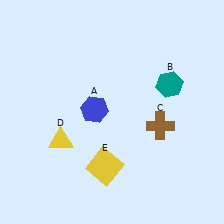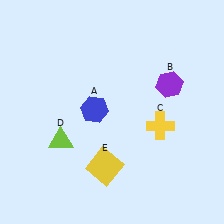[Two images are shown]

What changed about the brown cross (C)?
In Image 1, C is brown. In Image 2, it changed to yellow.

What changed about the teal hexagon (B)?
In Image 1, B is teal. In Image 2, it changed to purple.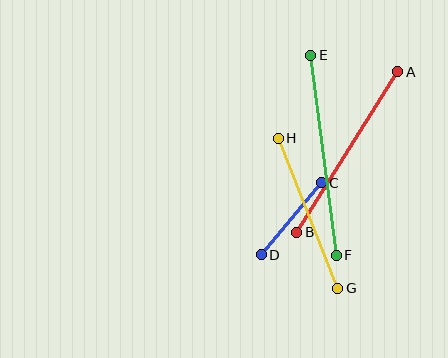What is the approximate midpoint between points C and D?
The midpoint is at approximately (291, 219) pixels.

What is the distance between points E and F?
The distance is approximately 201 pixels.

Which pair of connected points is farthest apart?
Points E and F are farthest apart.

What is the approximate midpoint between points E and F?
The midpoint is at approximately (323, 155) pixels.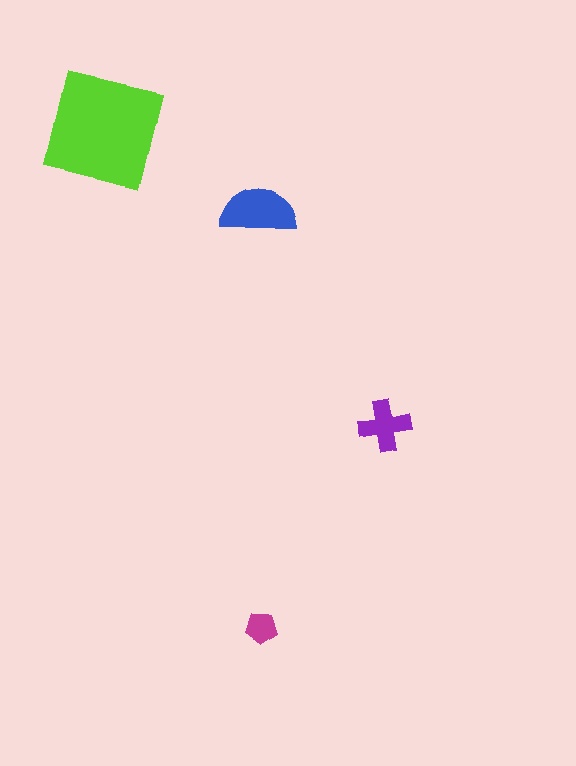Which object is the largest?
The lime square.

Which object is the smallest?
The magenta pentagon.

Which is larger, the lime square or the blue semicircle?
The lime square.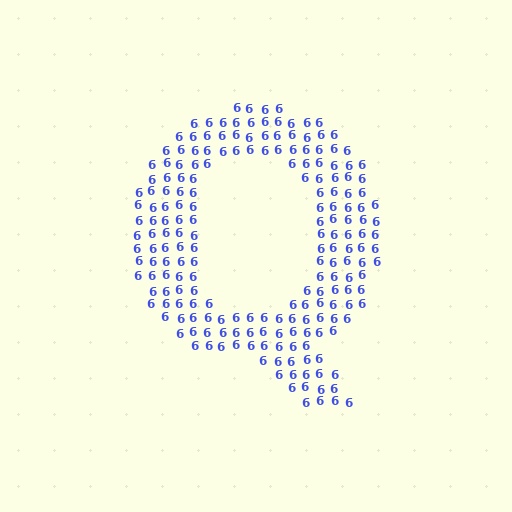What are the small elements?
The small elements are digit 6's.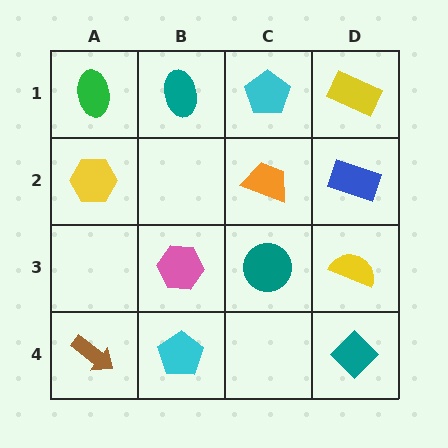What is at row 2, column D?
A blue rectangle.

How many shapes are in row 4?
3 shapes.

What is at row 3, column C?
A teal circle.